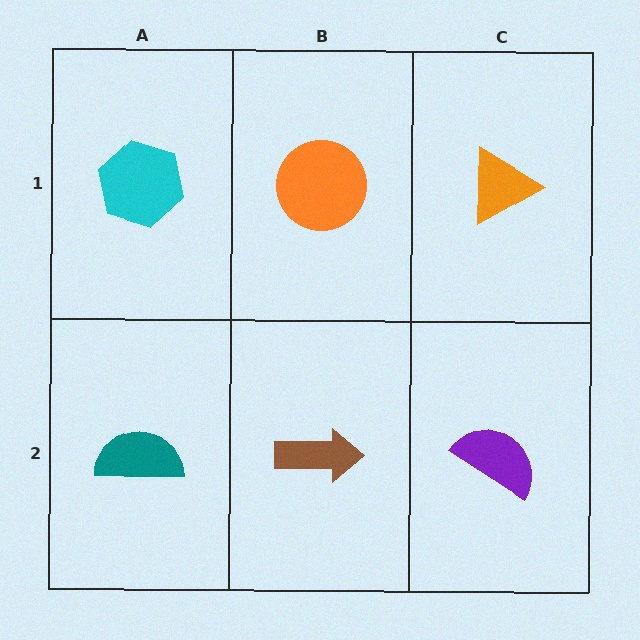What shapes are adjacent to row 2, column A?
A cyan hexagon (row 1, column A), a brown arrow (row 2, column B).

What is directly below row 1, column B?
A brown arrow.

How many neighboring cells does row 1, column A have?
2.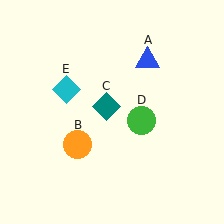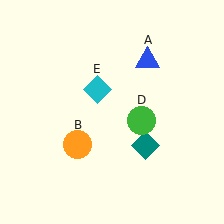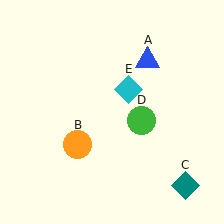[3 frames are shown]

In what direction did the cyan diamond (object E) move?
The cyan diamond (object E) moved right.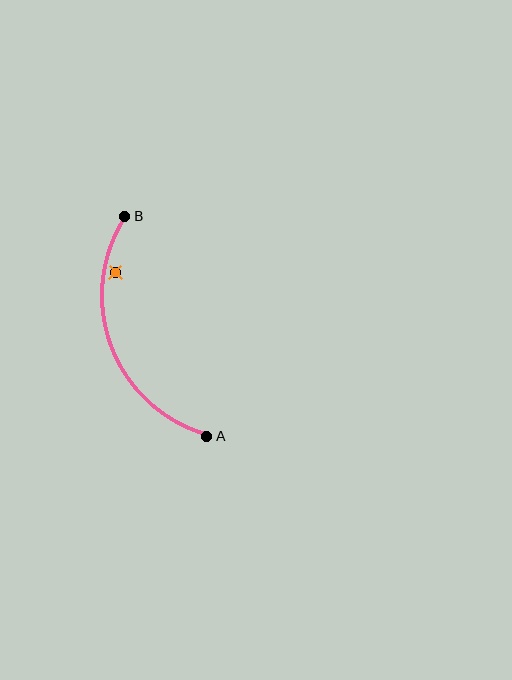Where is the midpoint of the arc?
The arc midpoint is the point on the curve farthest from the straight line joining A and B. It sits to the left of that line.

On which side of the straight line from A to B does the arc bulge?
The arc bulges to the left of the straight line connecting A and B.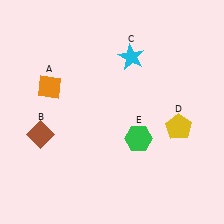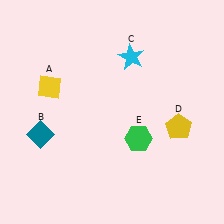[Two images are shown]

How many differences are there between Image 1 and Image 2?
There are 2 differences between the two images.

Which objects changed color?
A changed from orange to yellow. B changed from brown to teal.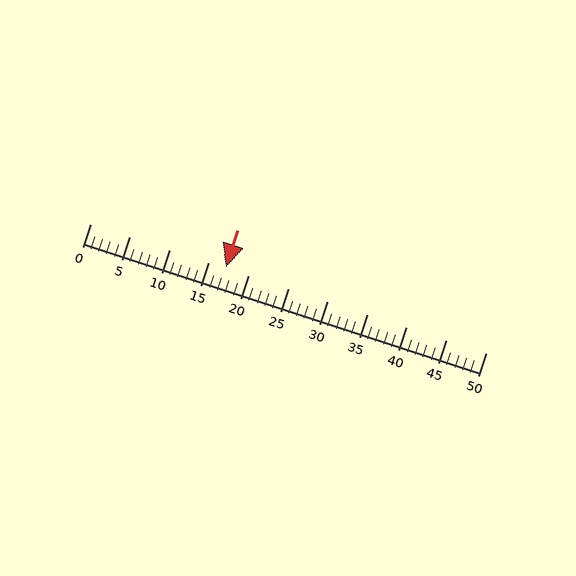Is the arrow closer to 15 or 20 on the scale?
The arrow is closer to 15.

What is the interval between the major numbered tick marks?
The major tick marks are spaced 5 units apart.